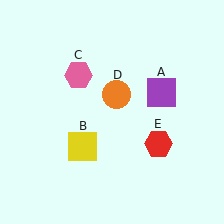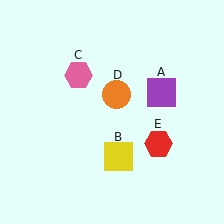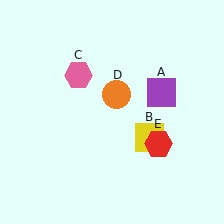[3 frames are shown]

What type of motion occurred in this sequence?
The yellow square (object B) rotated counterclockwise around the center of the scene.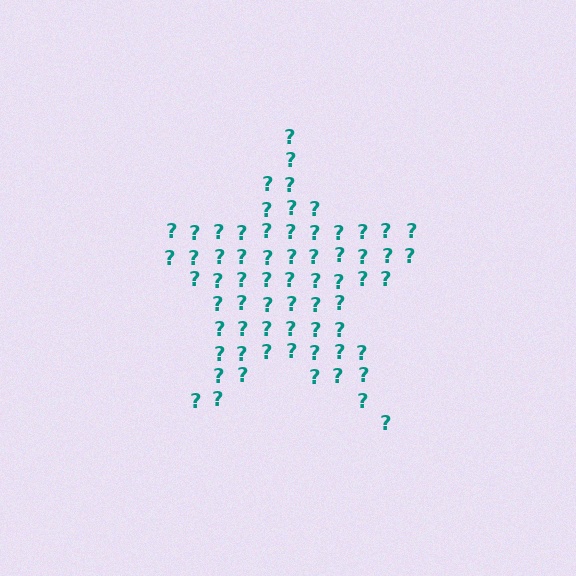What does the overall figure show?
The overall figure shows a star.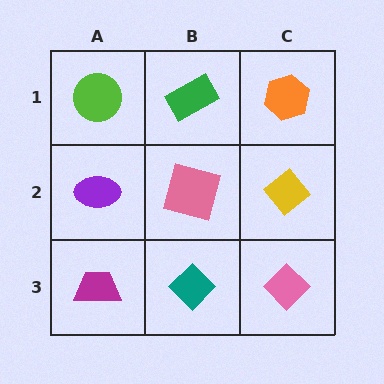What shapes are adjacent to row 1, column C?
A yellow diamond (row 2, column C), a green rectangle (row 1, column B).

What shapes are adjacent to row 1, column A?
A purple ellipse (row 2, column A), a green rectangle (row 1, column B).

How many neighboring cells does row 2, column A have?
3.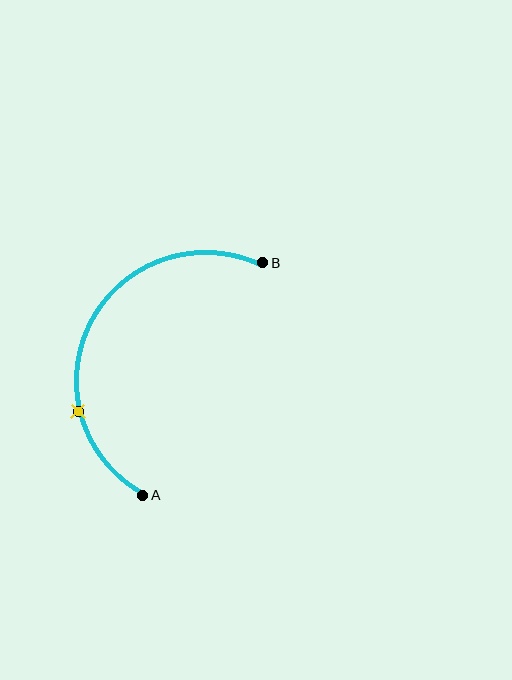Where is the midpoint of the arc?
The arc midpoint is the point on the curve farthest from the straight line joining A and B. It sits to the left of that line.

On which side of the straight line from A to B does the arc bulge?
The arc bulges to the left of the straight line connecting A and B.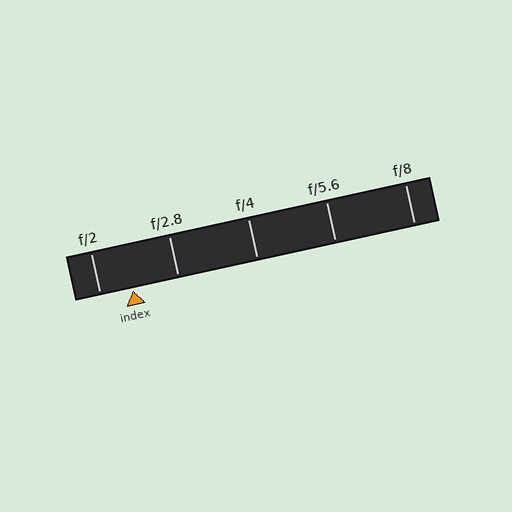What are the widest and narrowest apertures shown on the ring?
The widest aperture shown is f/2 and the narrowest is f/8.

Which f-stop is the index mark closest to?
The index mark is closest to f/2.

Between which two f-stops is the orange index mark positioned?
The index mark is between f/2 and f/2.8.